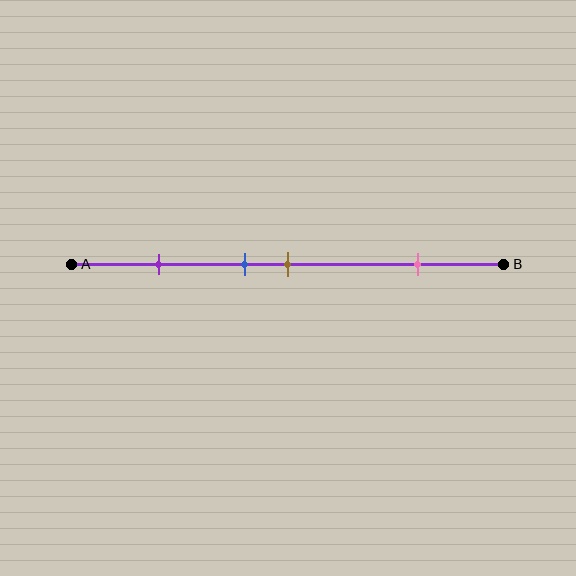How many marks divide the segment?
There are 4 marks dividing the segment.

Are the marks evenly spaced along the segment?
No, the marks are not evenly spaced.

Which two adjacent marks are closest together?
The blue and brown marks are the closest adjacent pair.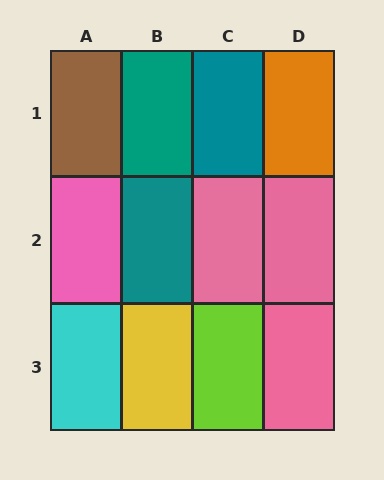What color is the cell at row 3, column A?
Cyan.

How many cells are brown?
1 cell is brown.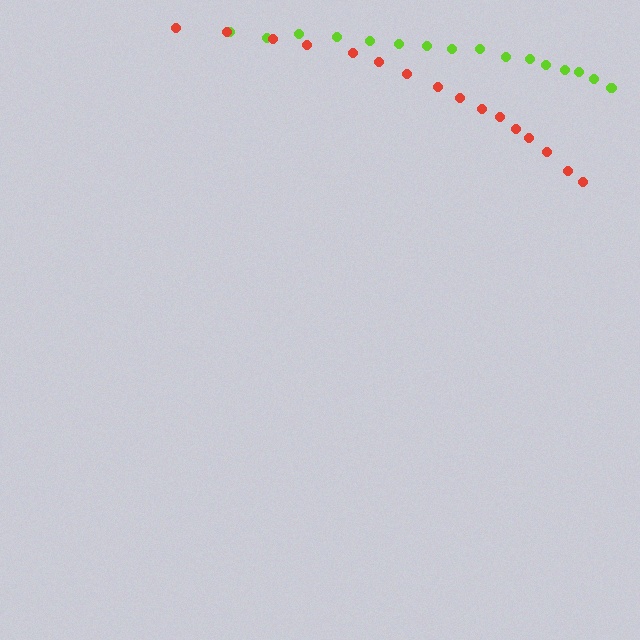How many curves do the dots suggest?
There are 2 distinct paths.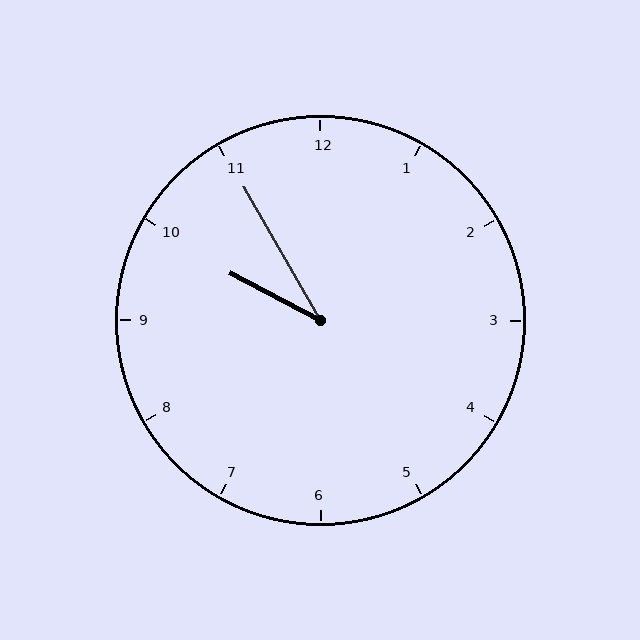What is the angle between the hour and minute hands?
Approximately 32 degrees.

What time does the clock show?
9:55.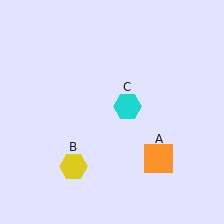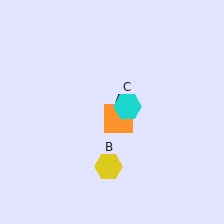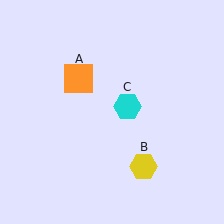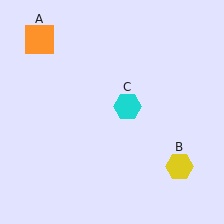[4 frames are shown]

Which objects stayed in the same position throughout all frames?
Cyan hexagon (object C) remained stationary.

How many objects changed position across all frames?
2 objects changed position: orange square (object A), yellow hexagon (object B).